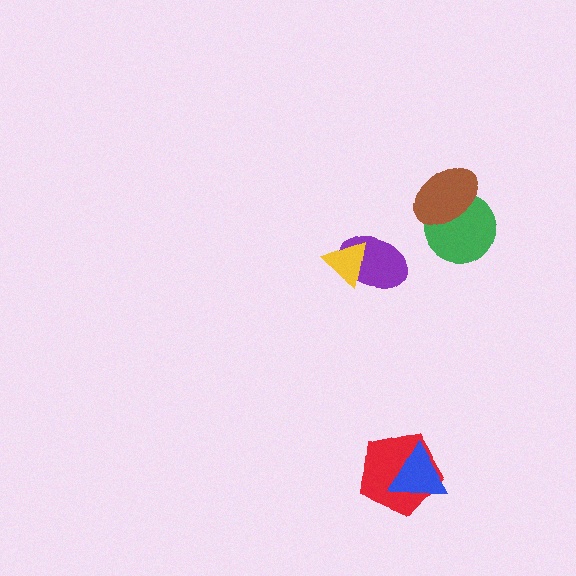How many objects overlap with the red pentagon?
1 object overlaps with the red pentagon.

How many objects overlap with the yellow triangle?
1 object overlaps with the yellow triangle.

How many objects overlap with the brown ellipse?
1 object overlaps with the brown ellipse.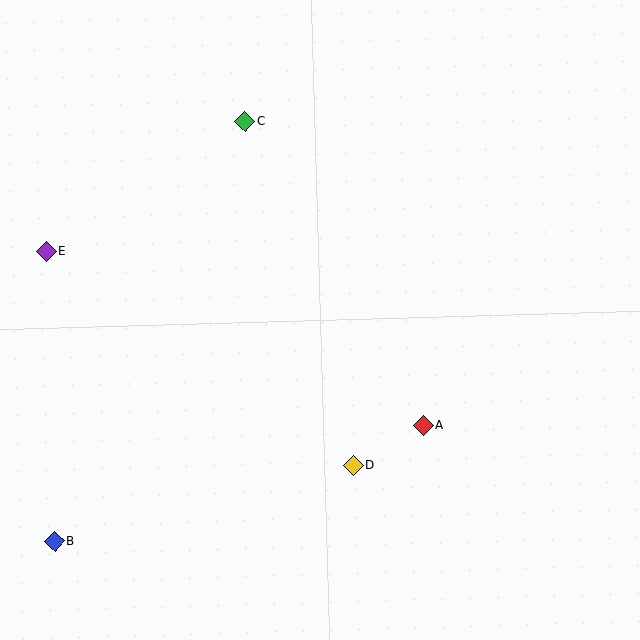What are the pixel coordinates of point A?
Point A is at (423, 425).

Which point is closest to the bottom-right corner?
Point A is closest to the bottom-right corner.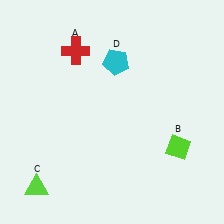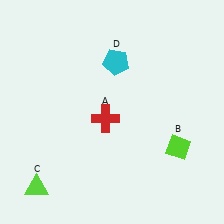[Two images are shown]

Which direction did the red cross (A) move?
The red cross (A) moved down.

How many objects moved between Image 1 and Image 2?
1 object moved between the two images.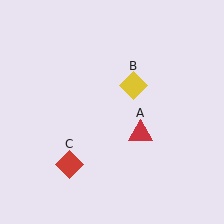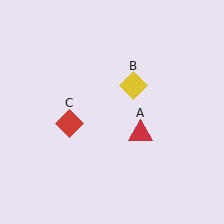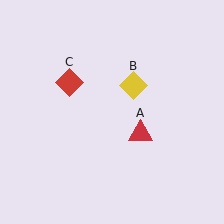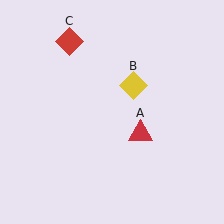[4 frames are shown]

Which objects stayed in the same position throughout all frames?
Red triangle (object A) and yellow diamond (object B) remained stationary.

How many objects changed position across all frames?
1 object changed position: red diamond (object C).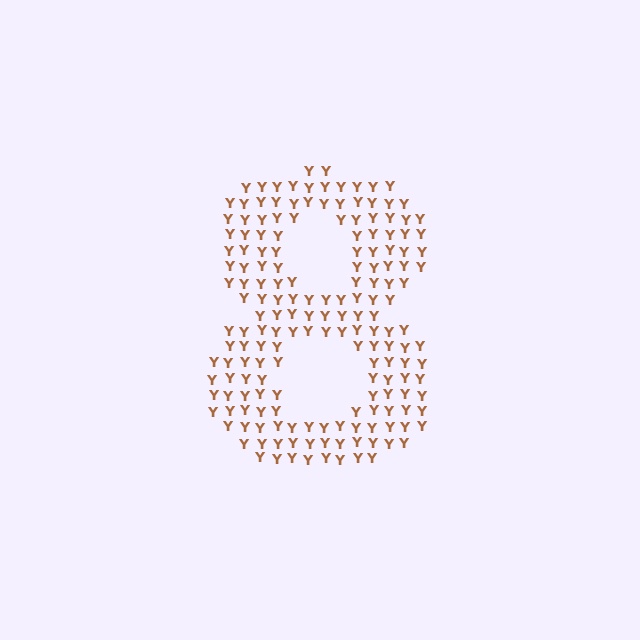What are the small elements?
The small elements are letter Y's.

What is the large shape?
The large shape is the digit 8.